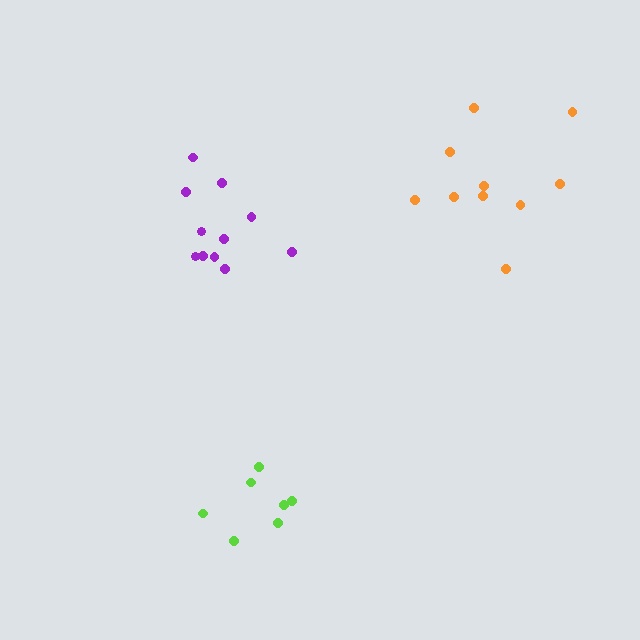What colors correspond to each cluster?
The clusters are colored: purple, lime, orange.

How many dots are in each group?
Group 1: 11 dots, Group 2: 7 dots, Group 3: 10 dots (28 total).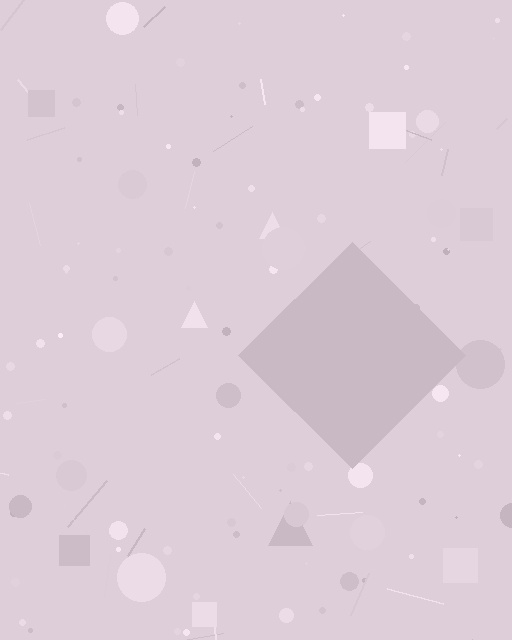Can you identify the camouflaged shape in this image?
The camouflaged shape is a diamond.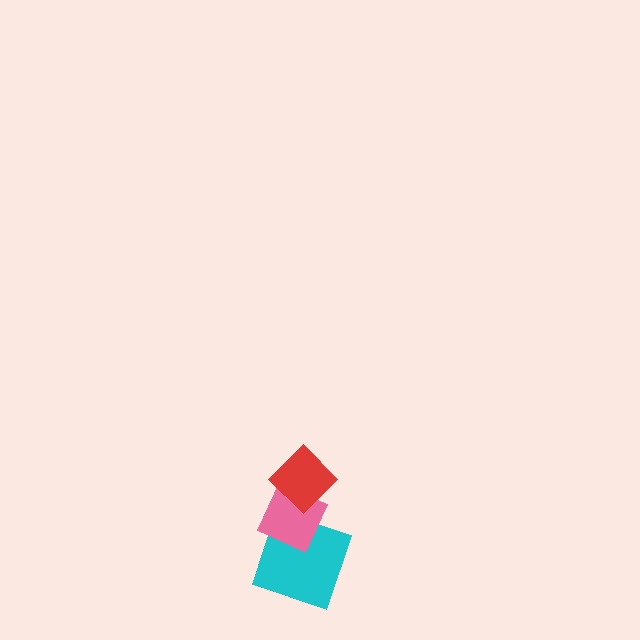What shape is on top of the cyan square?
The pink diamond is on top of the cyan square.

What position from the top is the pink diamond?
The pink diamond is 2nd from the top.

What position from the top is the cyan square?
The cyan square is 3rd from the top.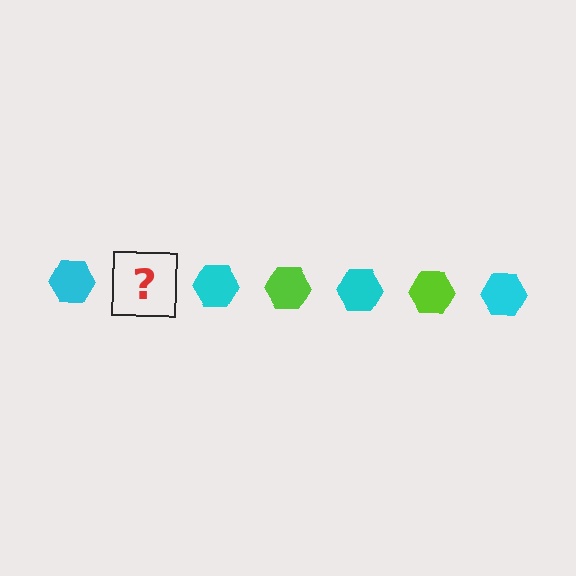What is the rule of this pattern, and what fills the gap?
The rule is that the pattern cycles through cyan, lime hexagons. The gap should be filled with a lime hexagon.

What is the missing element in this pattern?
The missing element is a lime hexagon.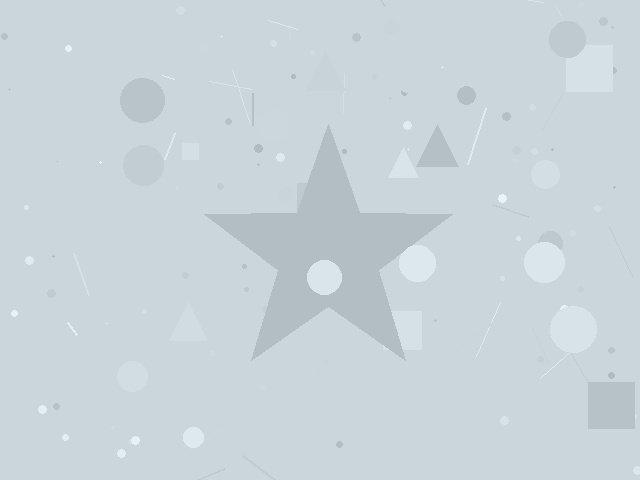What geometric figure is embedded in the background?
A star is embedded in the background.